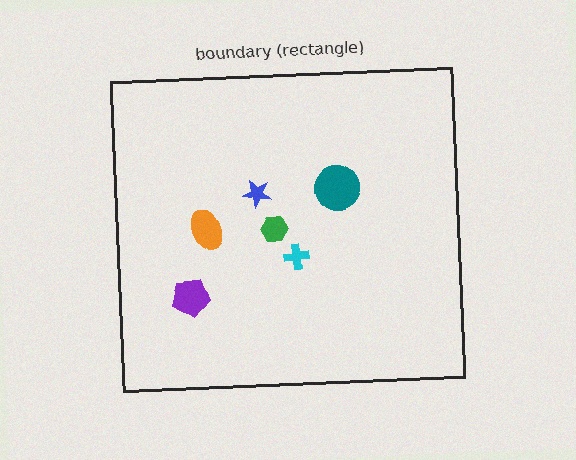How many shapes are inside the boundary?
6 inside, 0 outside.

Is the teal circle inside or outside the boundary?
Inside.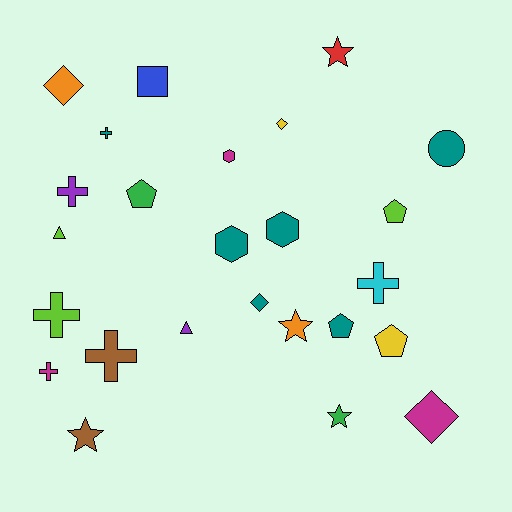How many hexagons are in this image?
There are 3 hexagons.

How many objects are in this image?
There are 25 objects.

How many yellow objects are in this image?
There are 2 yellow objects.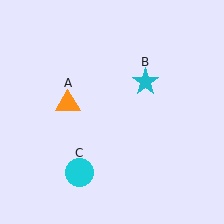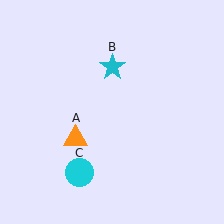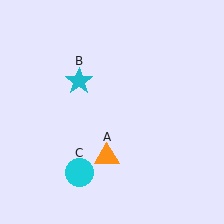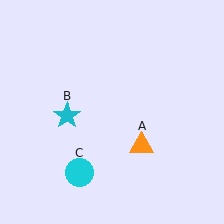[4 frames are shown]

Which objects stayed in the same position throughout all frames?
Cyan circle (object C) remained stationary.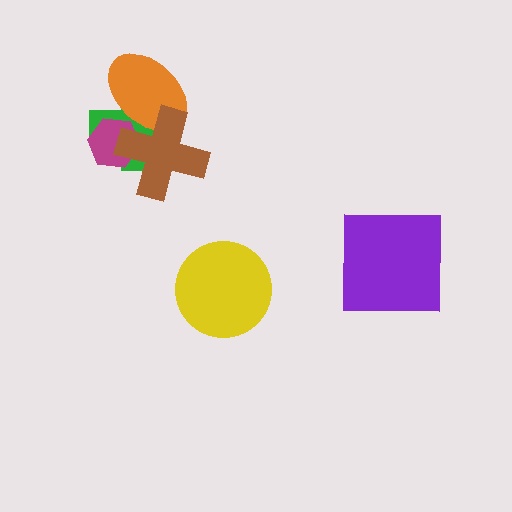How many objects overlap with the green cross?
3 objects overlap with the green cross.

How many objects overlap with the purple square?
0 objects overlap with the purple square.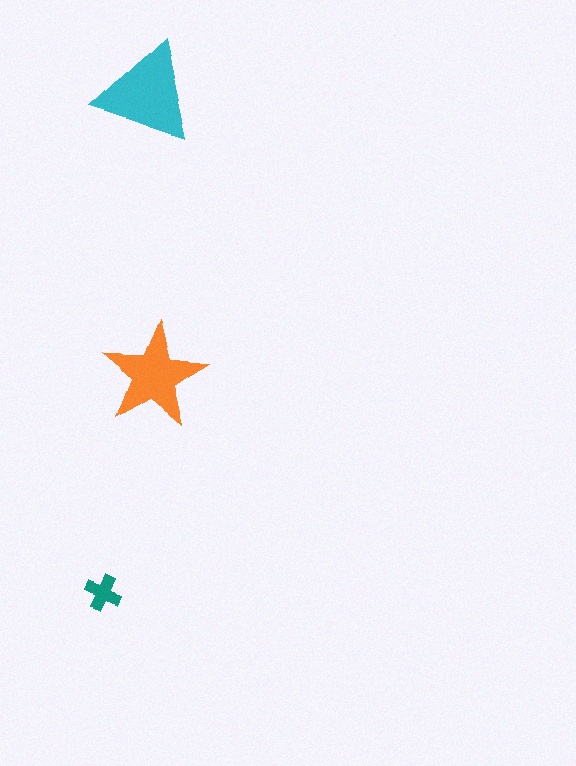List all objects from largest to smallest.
The cyan triangle, the orange star, the teal cross.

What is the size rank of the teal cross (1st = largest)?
3rd.